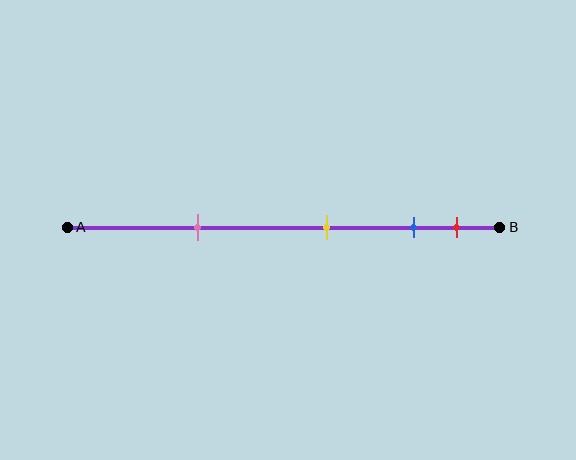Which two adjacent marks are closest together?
The blue and red marks are the closest adjacent pair.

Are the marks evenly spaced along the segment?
No, the marks are not evenly spaced.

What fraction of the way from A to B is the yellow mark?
The yellow mark is approximately 60% (0.6) of the way from A to B.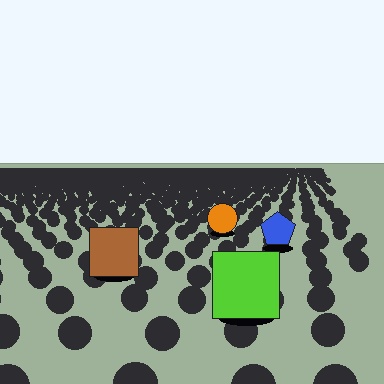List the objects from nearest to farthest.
From nearest to farthest: the lime square, the brown square, the blue pentagon, the orange circle.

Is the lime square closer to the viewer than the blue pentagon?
Yes. The lime square is closer — you can tell from the texture gradient: the ground texture is coarser near it.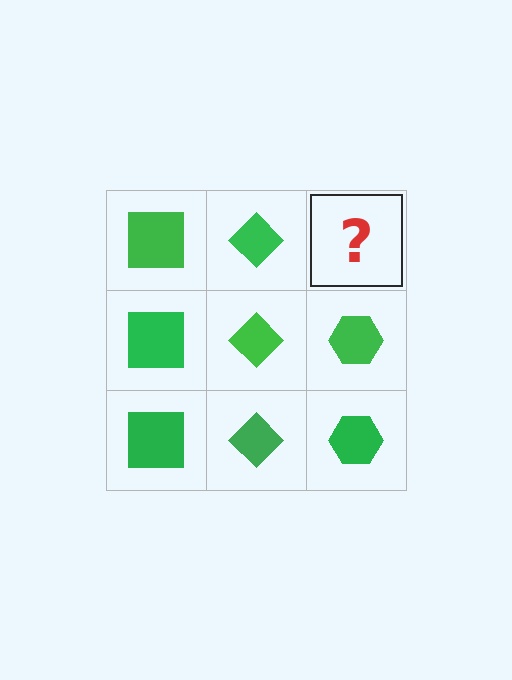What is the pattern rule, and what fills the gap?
The rule is that each column has a consistent shape. The gap should be filled with a green hexagon.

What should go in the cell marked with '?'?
The missing cell should contain a green hexagon.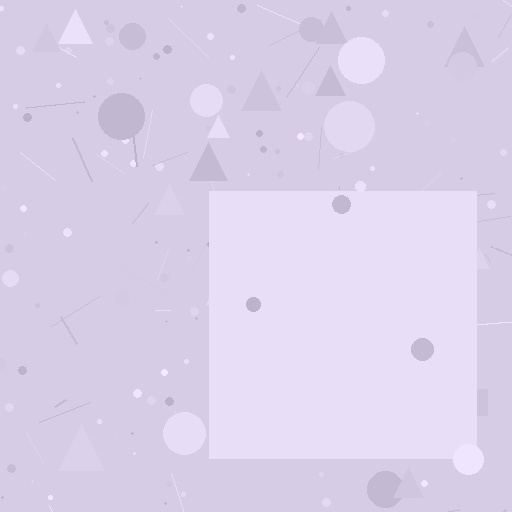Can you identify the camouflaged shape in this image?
The camouflaged shape is a square.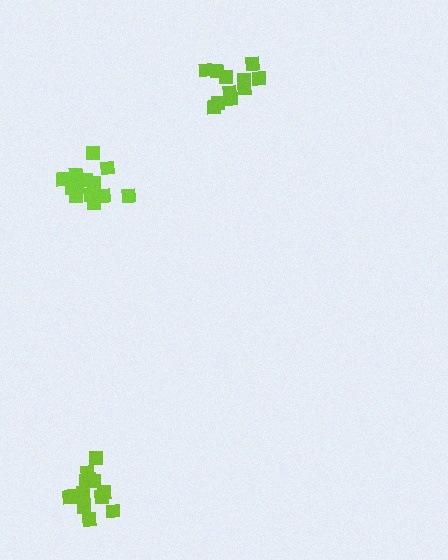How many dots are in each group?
Group 1: 13 dots, Group 2: 11 dots, Group 3: 13 dots (37 total).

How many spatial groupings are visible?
There are 3 spatial groupings.